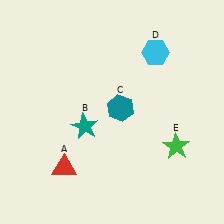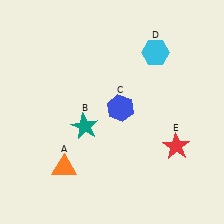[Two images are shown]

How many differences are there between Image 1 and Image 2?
There are 3 differences between the two images.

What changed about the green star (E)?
In Image 1, E is green. In Image 2, it changed to red.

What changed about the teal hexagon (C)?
In Image 1, C is teal. In Image 2, it changed to blue.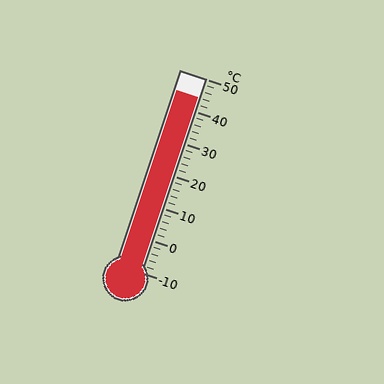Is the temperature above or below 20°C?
The temperature is above 20°C.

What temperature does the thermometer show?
The thermometer shows approximately 44°C.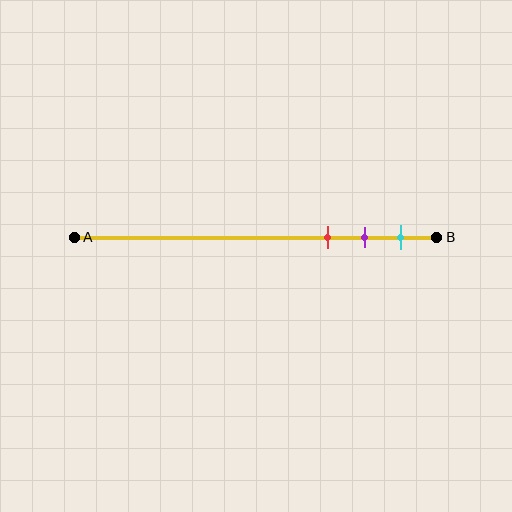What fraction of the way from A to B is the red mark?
The red mark is approximately 70% (0.7) of the way from A to B.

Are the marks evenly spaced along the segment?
Yes, the marks are approximately evenly spaced.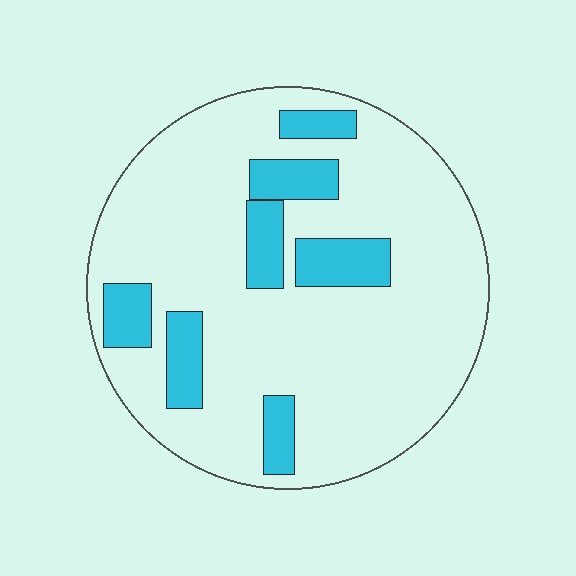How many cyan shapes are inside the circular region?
7.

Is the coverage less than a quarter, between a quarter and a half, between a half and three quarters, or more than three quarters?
Less than a quarter.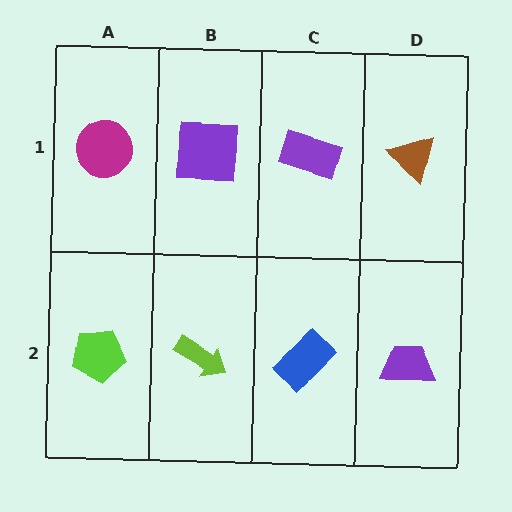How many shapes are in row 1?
4 shapes.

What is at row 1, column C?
A purple rectangle.